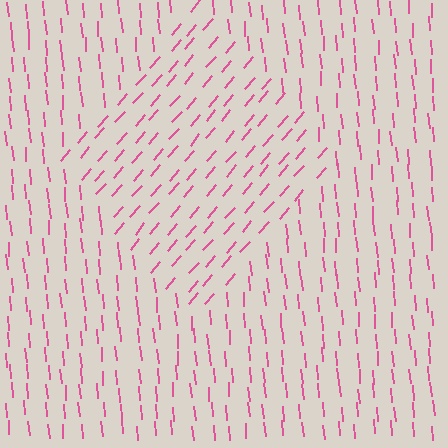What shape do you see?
I see a diamond.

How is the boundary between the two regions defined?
The boundary is defined purely by a change in line orientation (approximately 45 degrees difference). All lines are the same color and thickness.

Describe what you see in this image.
The image is filled with small pink line segments. A diamond region in the image has lines oriented differently from the surrounding lines, creating a visible texture boundary.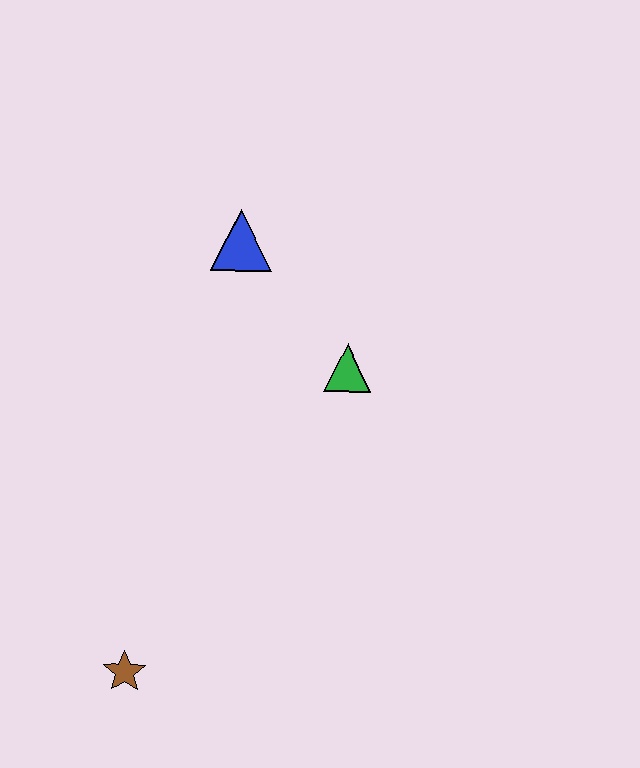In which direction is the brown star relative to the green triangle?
The brown star is below the green triangle.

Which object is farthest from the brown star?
The blue triangle is farthest from the brown star.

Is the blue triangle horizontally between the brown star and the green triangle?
Yes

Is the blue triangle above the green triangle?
Yes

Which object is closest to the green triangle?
The blue triangle is closest to the green triangle.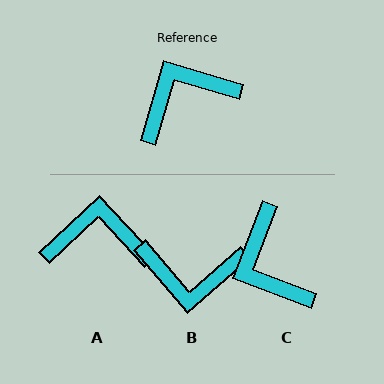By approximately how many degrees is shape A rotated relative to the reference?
Approximately 31 degrees clockwise.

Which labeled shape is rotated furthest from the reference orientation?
B, about 147 degrees away.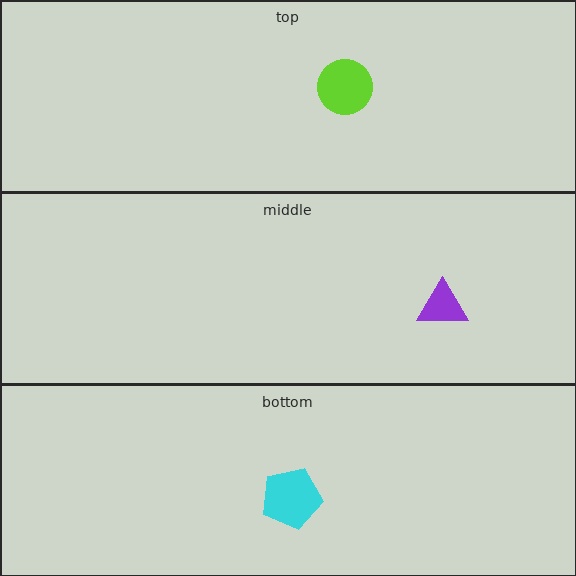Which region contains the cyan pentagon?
The bottom region.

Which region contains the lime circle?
The top region.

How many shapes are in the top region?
1.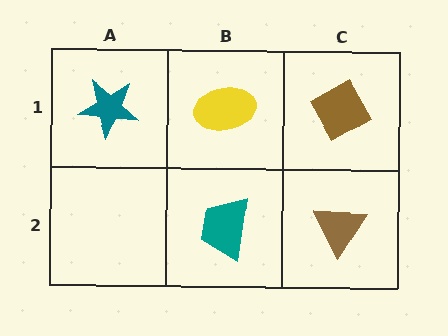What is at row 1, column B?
A yellow ellipse.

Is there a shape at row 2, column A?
No, that cell is empty.